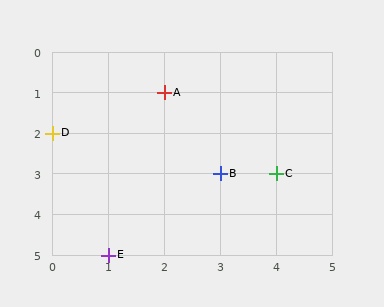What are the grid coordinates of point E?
Point E is at grid coordinates (1, 5).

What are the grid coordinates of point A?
Point A is at grid coordinates (2, 1).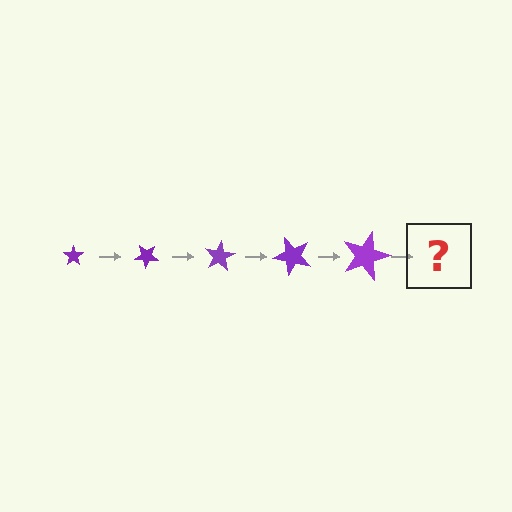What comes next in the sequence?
The next element should be a star, larger than the previous one and rotated 200 degrees from the start.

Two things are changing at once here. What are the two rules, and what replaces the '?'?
The two rules are that the star grows larger each step and it rotates 40 degrees each step. The '?' should be a star, larger than the previous one and rotated 200 degrees from the start.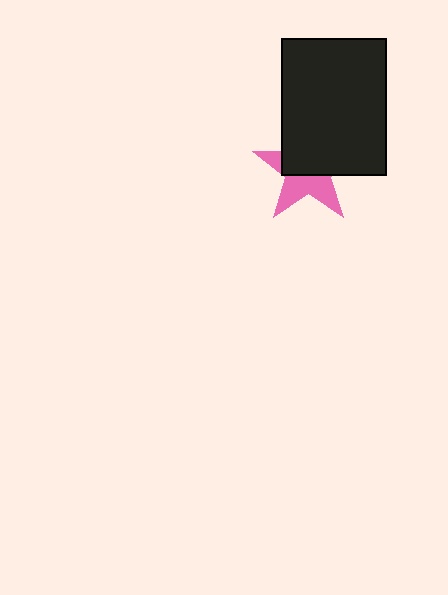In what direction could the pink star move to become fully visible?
The pink star could move down. That would shift it out from behind the black rectangle entirely.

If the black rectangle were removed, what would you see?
You would see the complete pink star.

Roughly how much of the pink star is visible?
About half of it is visible (roughly 46%).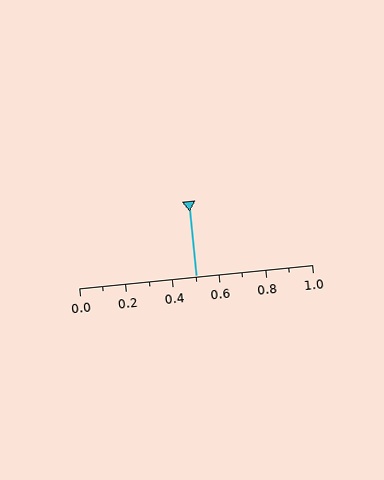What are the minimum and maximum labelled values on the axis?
The axis runs from 0.0 to 1.0.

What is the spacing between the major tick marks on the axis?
The major ticks are spaced 0.2 apart.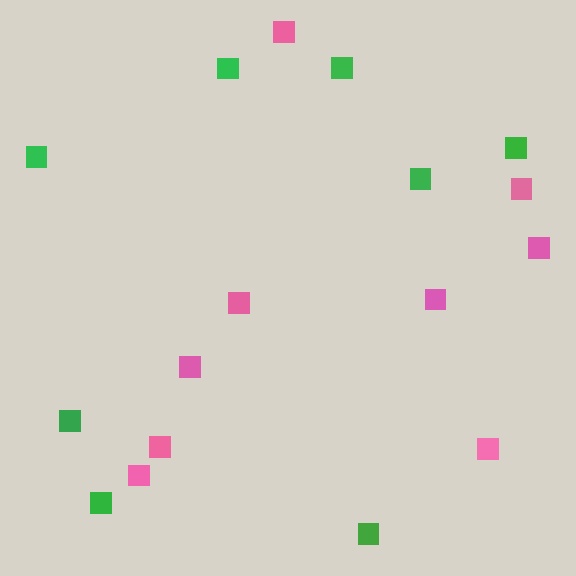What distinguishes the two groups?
There are 2 groups: one group of pink squares (9) and one group of green squares (8).